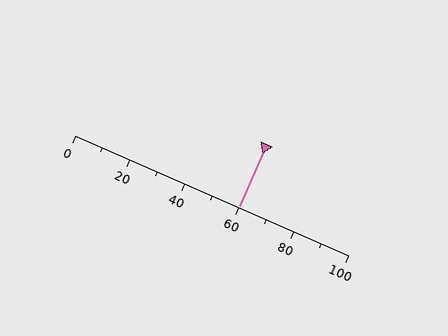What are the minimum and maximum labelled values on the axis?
The axis runs from 0 to 100.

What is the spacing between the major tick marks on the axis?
The major ticks are spaced 20 apart.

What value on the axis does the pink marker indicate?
The marker indicates approximately 60.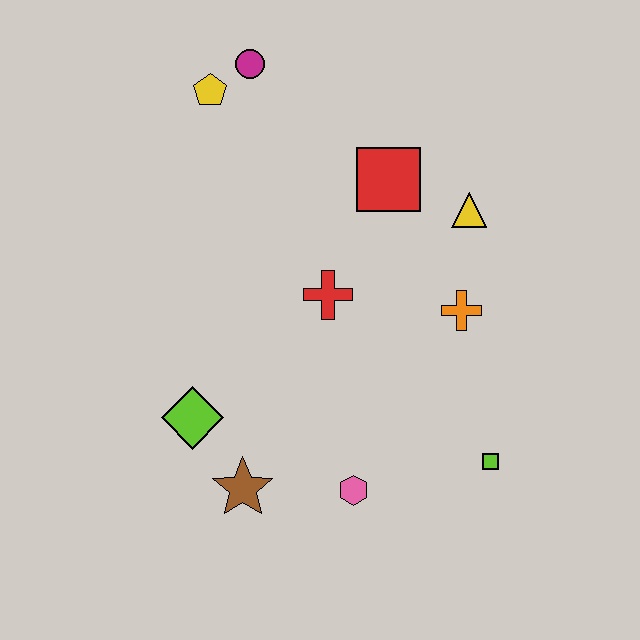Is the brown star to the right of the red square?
No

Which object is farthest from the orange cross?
The yellow pentagon is farthest from the orange cross.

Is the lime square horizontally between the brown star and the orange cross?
No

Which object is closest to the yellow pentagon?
The magenta circle is closest to the yellow pentagon.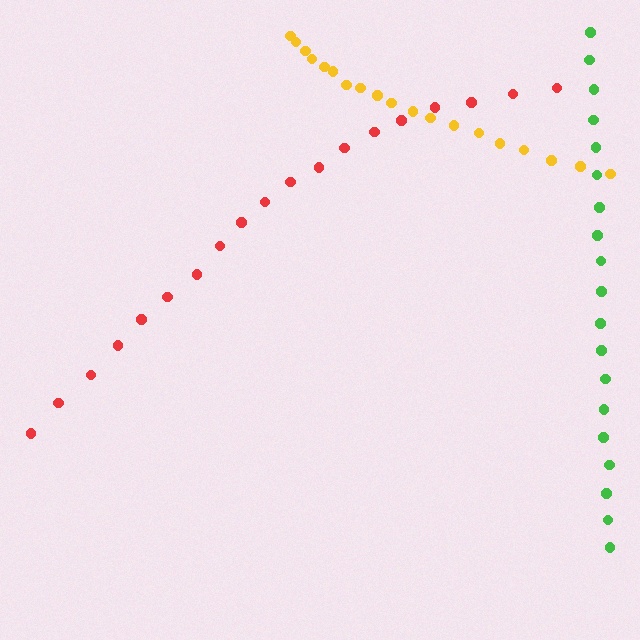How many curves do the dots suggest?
There are 3 distinct paths.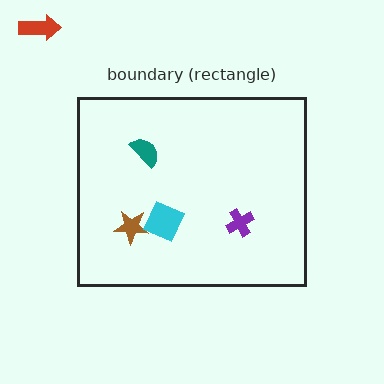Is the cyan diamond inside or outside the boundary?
Inside.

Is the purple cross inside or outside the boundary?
Inside.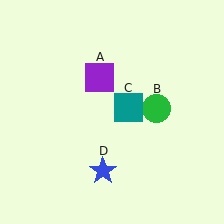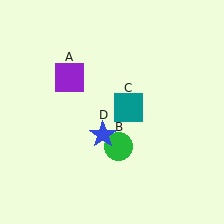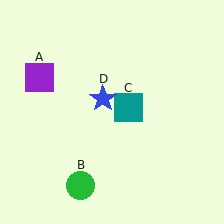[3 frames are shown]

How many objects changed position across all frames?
3 objects changed position: purple square (object A), green circle (object B), blue star (object D).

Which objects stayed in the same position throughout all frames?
Teal square (object C) remained stationary.